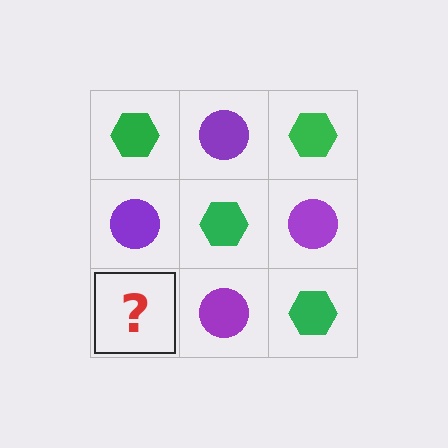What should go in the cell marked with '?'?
The missing cell should contain a green hexagon.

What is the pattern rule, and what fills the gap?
The rule is that it alternates green hexagon and purple circle in a checkerboard pattern. The gap should be filled with a green hexagon.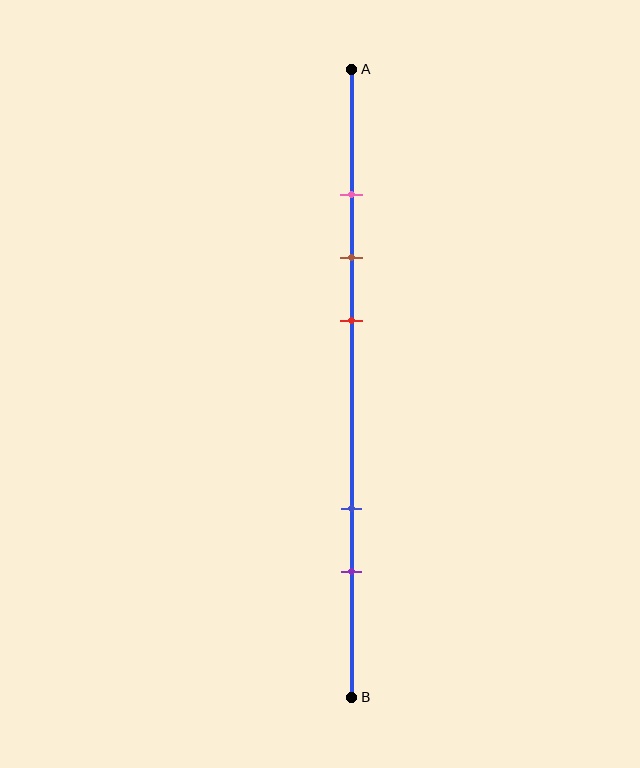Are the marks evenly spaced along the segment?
No, the marks are not evenly spaced.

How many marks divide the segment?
There are 5 marks dividing the segment.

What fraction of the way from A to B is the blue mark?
The blue mark is approximately 70% (0.7) of the way from A to B.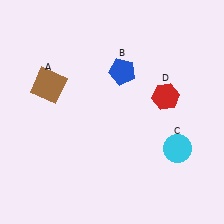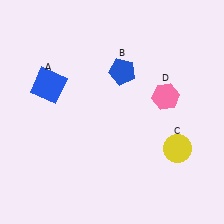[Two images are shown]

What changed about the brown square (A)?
In Image 1, A is brown. In Image 2, it changed to blue.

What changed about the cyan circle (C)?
In Image 1, C is cyan. In Image 2, it changed to yellow.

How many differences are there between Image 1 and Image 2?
There are 3 differences between the two images.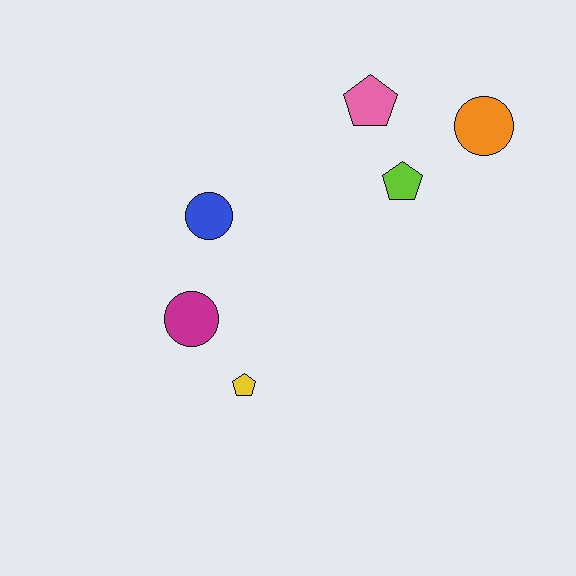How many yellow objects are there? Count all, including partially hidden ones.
There is 1 yellow object.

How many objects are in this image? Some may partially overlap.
There are 6 objects.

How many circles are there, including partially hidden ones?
There are 3 circles.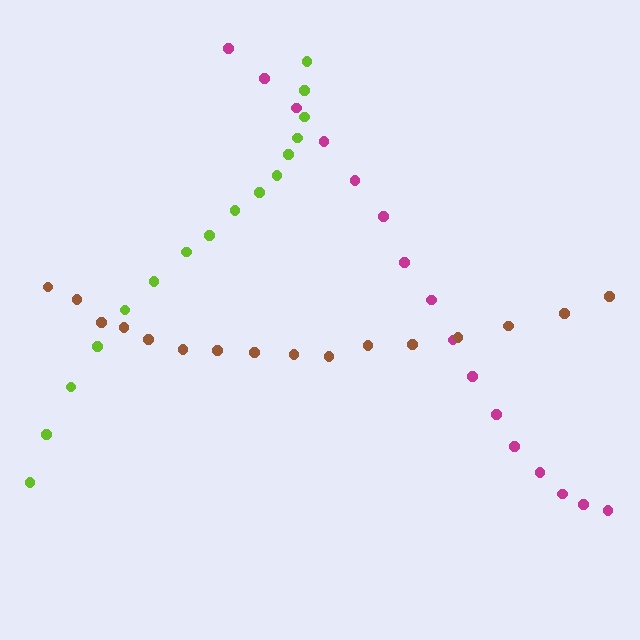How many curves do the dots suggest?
There are 3 distinct paths.